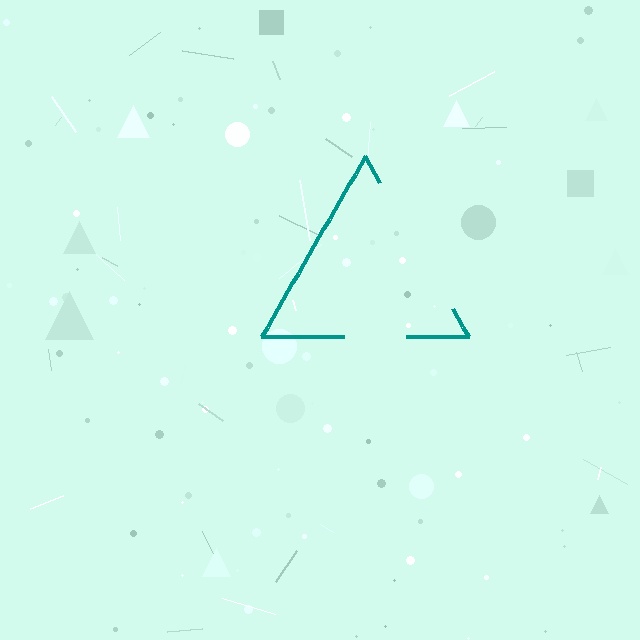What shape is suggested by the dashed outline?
The dashed outline suggests a triangle.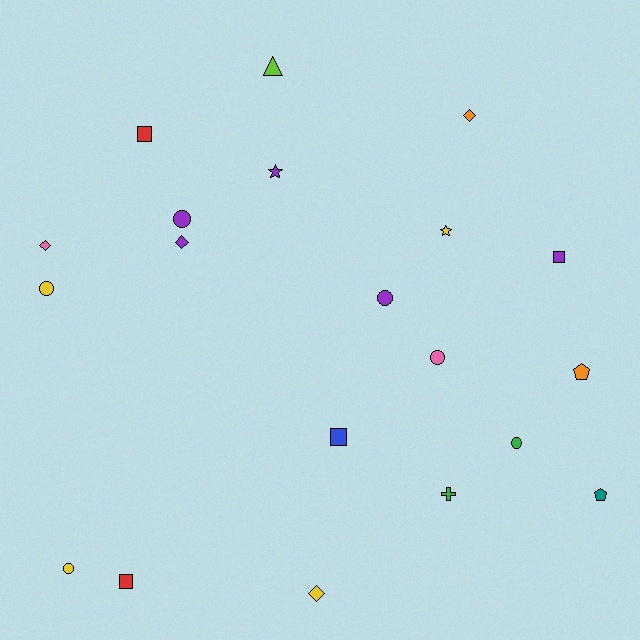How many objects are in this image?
There are 20 objects.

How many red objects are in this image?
There are 2 red objects.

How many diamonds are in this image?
There are 4 diamonds.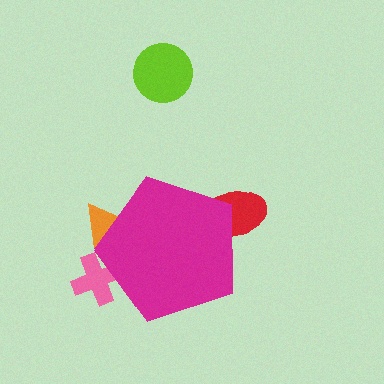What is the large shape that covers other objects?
A magenta pentagon.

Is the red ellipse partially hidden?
Yes, the red ellipse is partially hidden behind the magenta pentagon.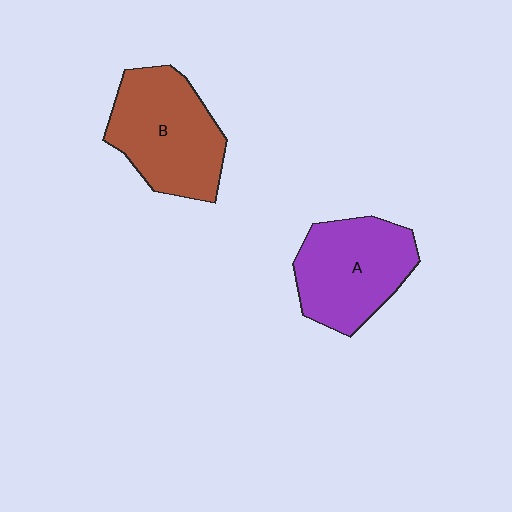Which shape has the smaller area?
Shape A (purple).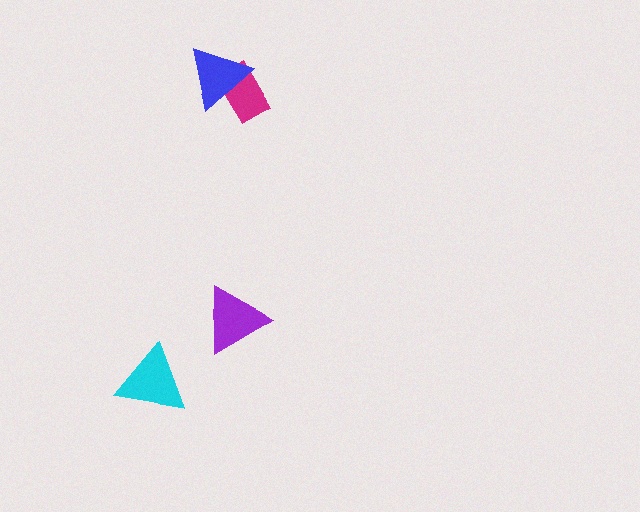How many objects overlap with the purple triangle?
0 objects overlap with the purple triangle.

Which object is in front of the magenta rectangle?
The blue triangle is in front of the magenta rectangle.